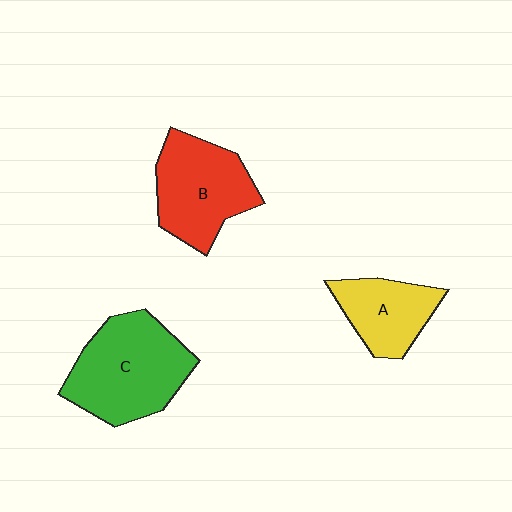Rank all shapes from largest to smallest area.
From largest to smallest: C (green), B (red), A (yellow).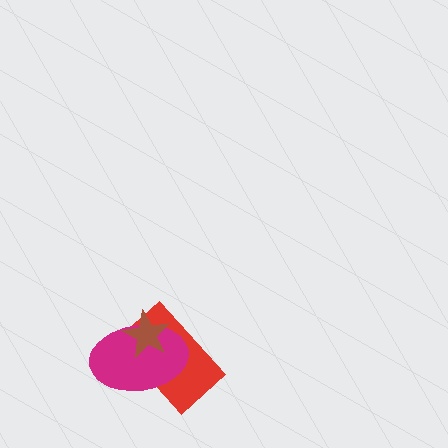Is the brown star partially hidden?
No, no other shape covers it.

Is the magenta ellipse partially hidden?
Yes, it is partially covered by another shape.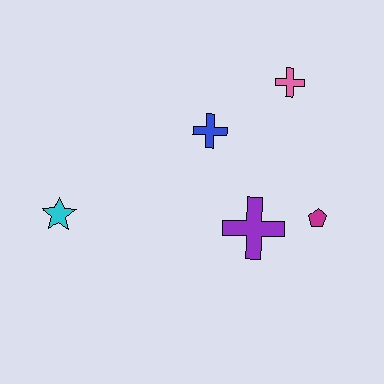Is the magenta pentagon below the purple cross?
No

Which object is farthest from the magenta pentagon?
The cyan star is farthest from the magenta pentagon.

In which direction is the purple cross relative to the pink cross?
The purple cross is below the pink cross.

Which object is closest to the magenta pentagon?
The purple cross is closest to the magenta pentagon.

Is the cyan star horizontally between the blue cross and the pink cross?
No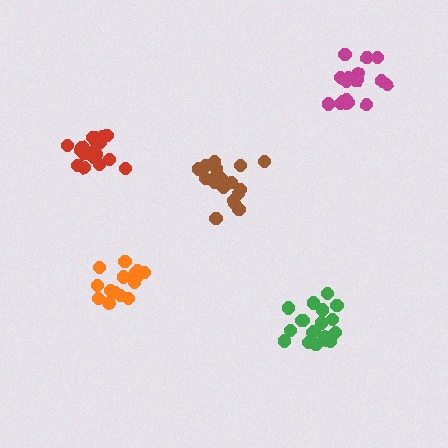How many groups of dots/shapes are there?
There are 5 groups.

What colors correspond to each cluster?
The clusters are colored: brown, magenta, orange, green, red.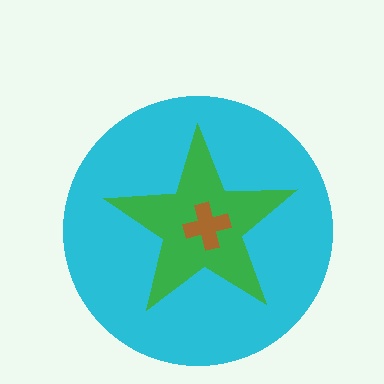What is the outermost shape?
The cyan circle.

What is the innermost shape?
The brown cross.